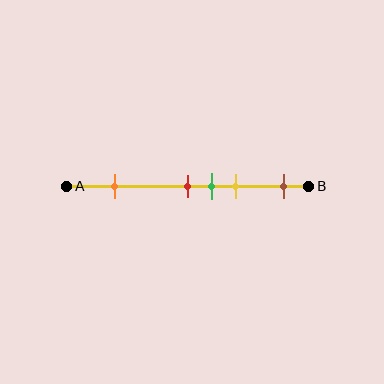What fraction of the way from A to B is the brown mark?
The brown mark is approximately 90% (0.9) of the way from A to B.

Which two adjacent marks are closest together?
The red and green marks are the closest adjacent pair.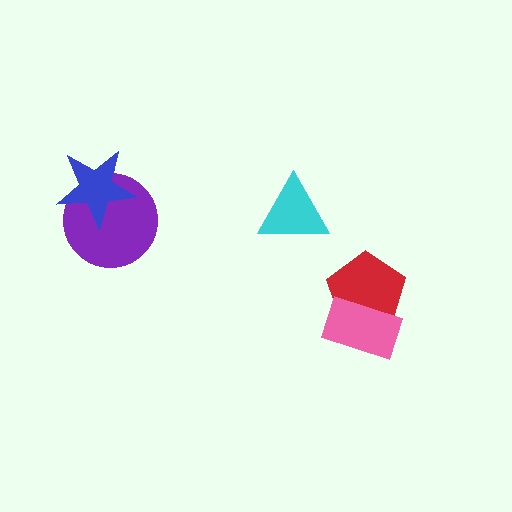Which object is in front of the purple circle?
The blue star is in front of the purple circle.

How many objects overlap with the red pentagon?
1 object overlaps with the red pentagon.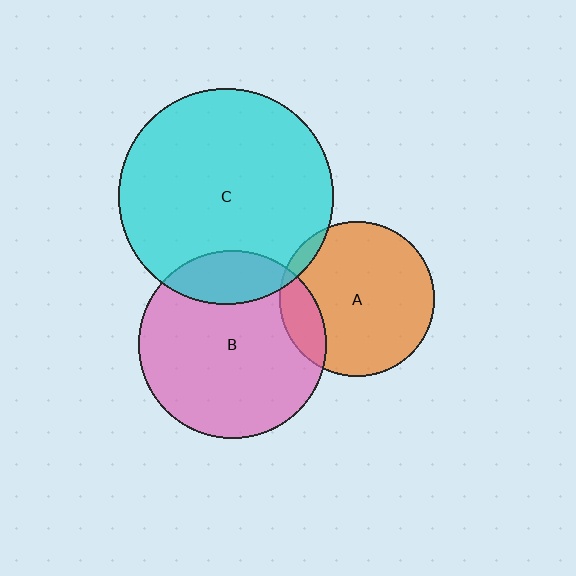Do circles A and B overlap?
Yes.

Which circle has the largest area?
Circle C (cyan).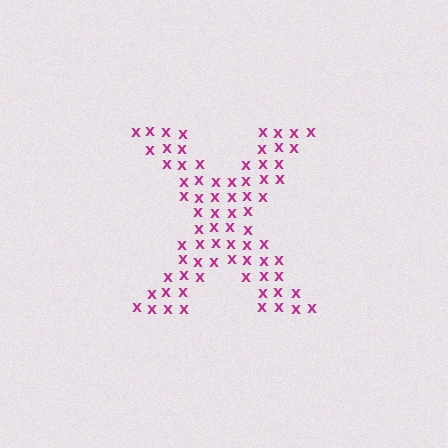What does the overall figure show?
The overall figure shows the letter X.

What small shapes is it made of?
It is made of small letter X's.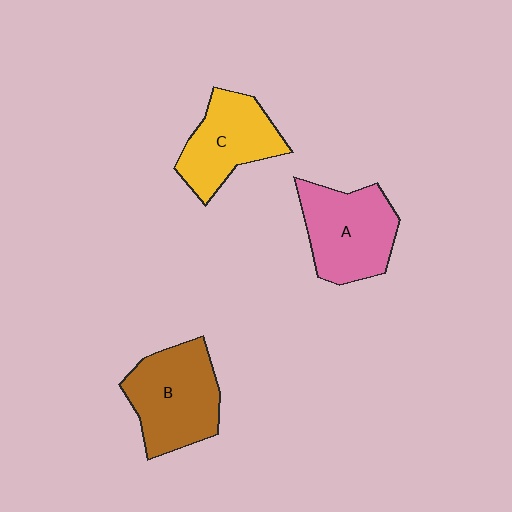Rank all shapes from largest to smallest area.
From largest to smallest: B (brown), A (pink), C (yellow).